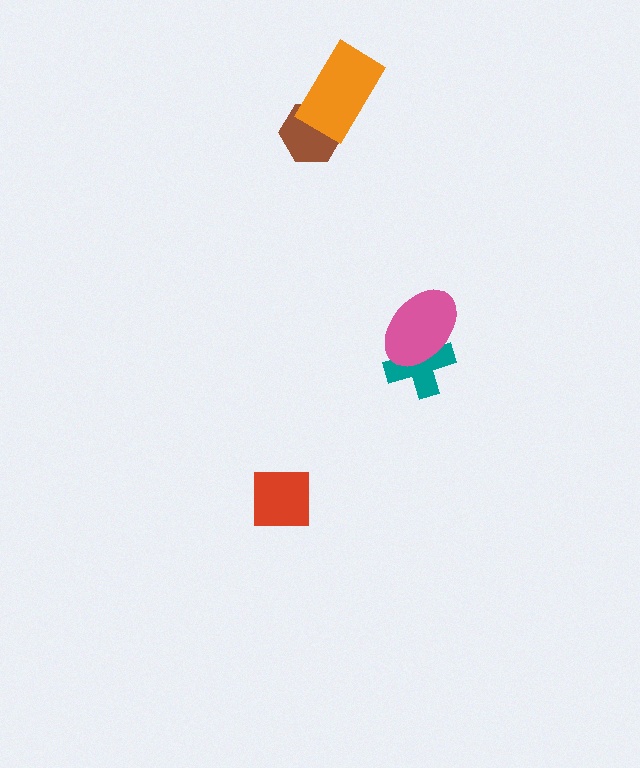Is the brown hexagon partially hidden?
Yes, it is partially covered by another shape.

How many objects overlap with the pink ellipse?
1 object overlaps with the pink ellipse.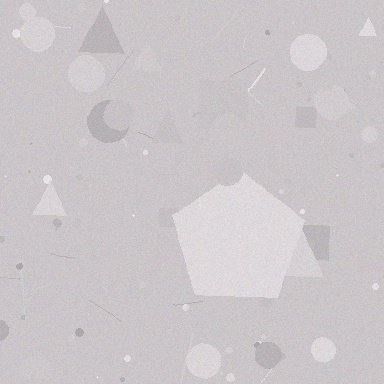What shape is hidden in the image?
A pentagon is hidden in the image.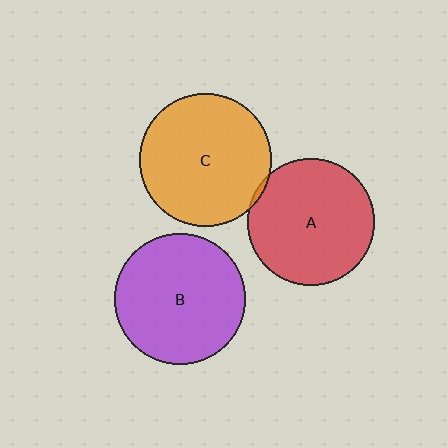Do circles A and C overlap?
Yes.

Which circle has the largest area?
Circle C (orange).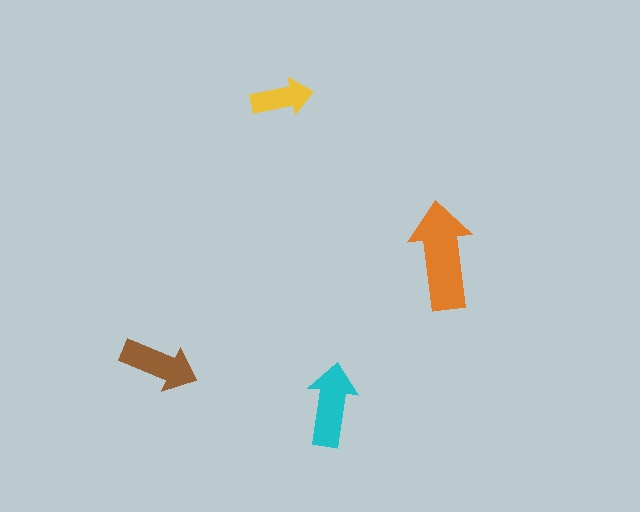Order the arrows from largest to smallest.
the orange one, the cyan one, the brown one, the yellow one.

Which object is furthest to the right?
The orange arrow is rightmost.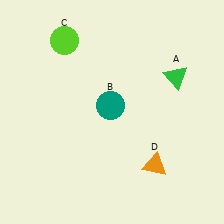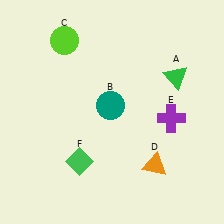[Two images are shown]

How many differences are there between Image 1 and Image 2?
There are 2 differences between the two images.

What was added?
A purple cross (E), a green diamond (F) were added in Image 2.